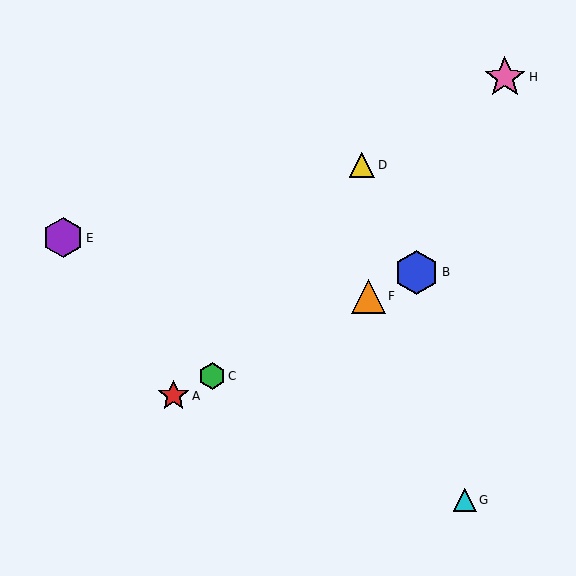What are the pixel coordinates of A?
Object A is at (174, 396).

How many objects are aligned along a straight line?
4 objects (A, B, C, F) are aligned along a straight line.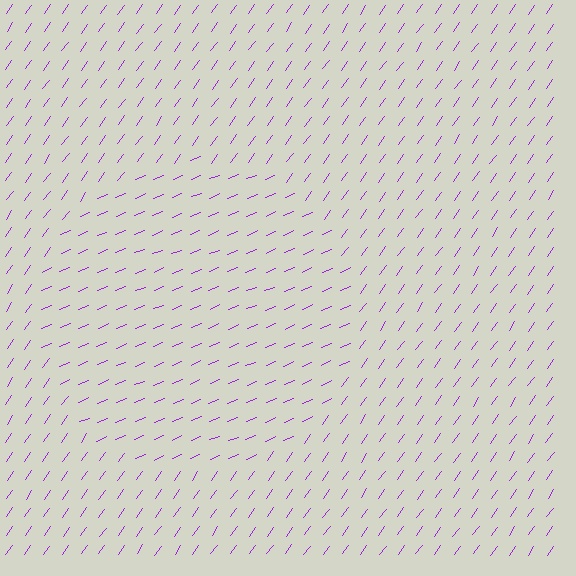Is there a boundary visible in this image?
Yes, there is a texture boundary formed by a change in line orientation.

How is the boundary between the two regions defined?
The boundary is defined purely by a change in line orientation (approximately 32 degrees difference). All lines are the same color and thickness.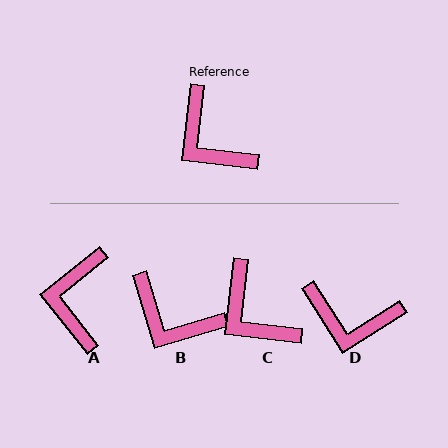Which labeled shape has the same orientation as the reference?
C.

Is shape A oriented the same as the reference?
No, it is off by about 45 degrees.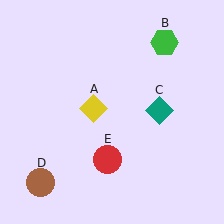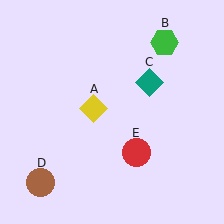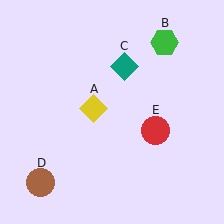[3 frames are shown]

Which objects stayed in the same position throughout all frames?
Yellow diamond (object A) and green hexagon (object B) and brown circle (object D) remained stationary.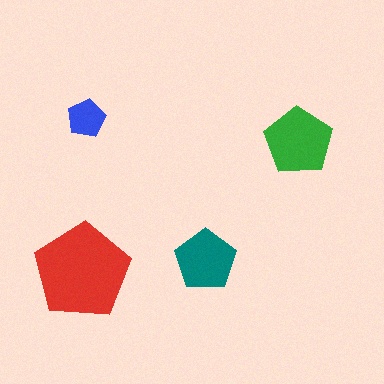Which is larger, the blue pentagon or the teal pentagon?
The teal one.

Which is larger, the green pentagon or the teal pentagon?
The green one.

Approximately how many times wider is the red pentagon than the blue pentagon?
About 2.5 times wider.